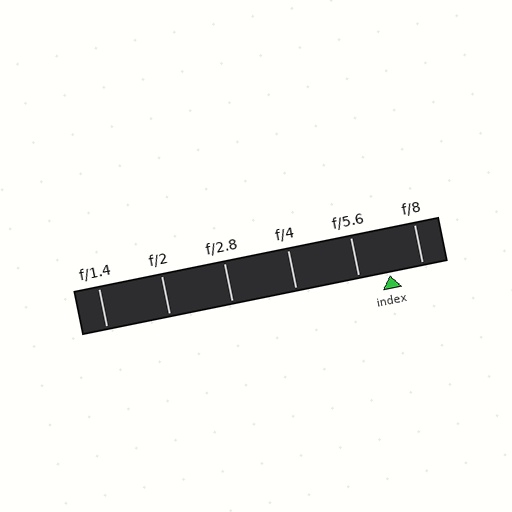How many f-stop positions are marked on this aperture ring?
There are 6 f-stop positions marked.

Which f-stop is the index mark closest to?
The index mark is closest to f/5.6.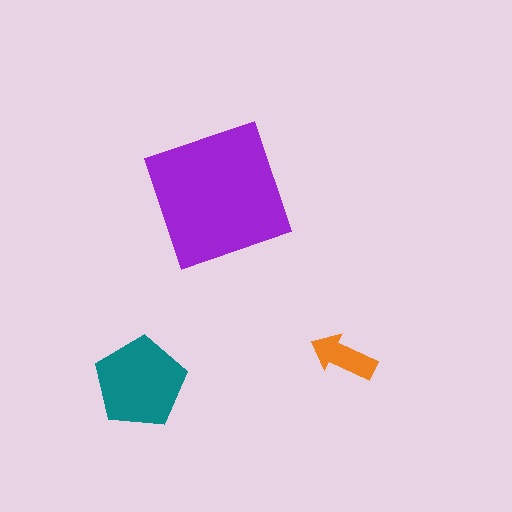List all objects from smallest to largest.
The orange arrow, the teal pentagon, the purple square.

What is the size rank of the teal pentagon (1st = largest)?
2nd.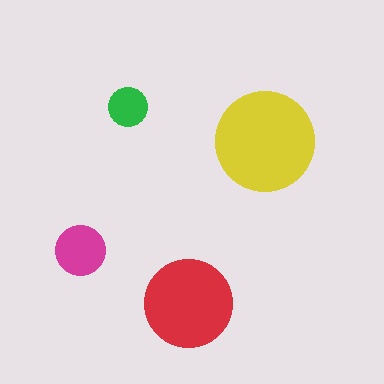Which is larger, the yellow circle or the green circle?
The yellow one.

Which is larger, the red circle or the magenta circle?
The red one.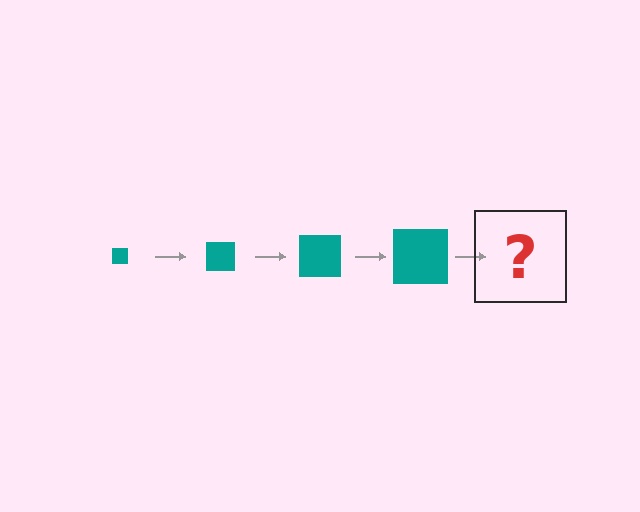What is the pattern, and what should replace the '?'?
The pattern is that the square gets progressively larger each step. The '?' should be a teal square, larger than the previous one.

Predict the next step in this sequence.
The next step is a teal square, larger than the previous one.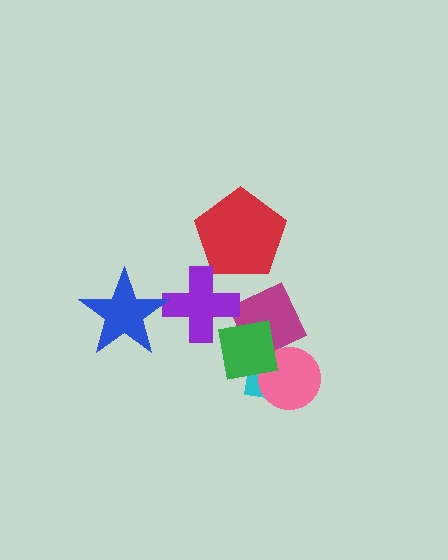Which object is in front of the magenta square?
The green square is in front of the magenta square.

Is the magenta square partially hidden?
Yes, it is partially covered by another shape.